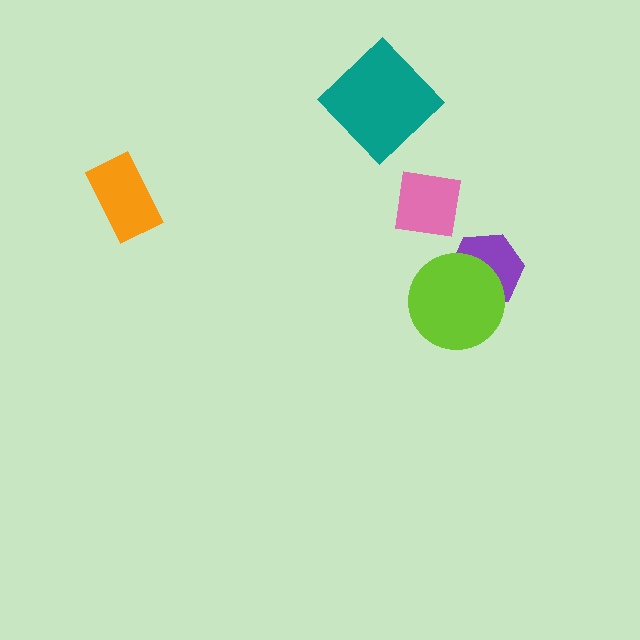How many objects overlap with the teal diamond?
0 objects overlap with the teal diamond.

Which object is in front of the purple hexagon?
The lime circle is in front of the purple hexagon.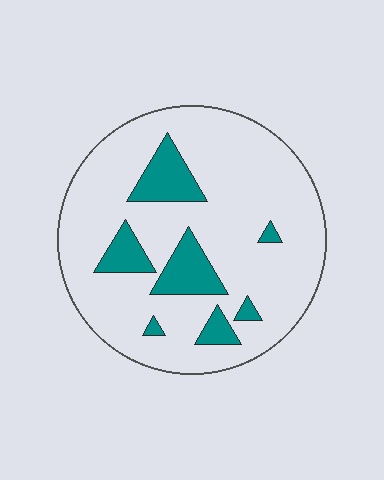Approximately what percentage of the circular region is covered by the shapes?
Approximately 15%.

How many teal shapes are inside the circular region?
7.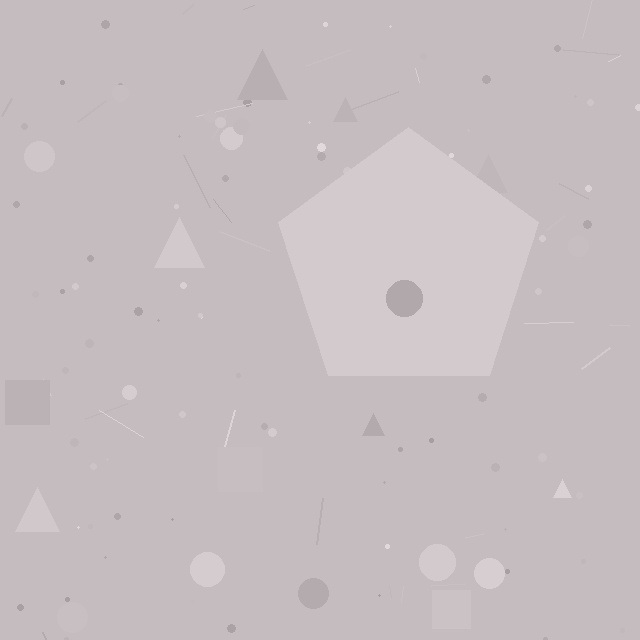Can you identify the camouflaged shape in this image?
The camouflaged shape is a pentagon.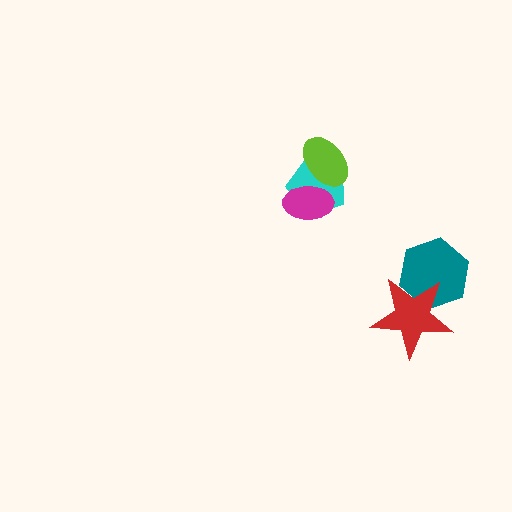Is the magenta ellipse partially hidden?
No, no other shape covers it.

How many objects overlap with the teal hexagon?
1 object overlaps with the teal hexagon.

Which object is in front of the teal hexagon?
The red star is in front of the teal hexagon.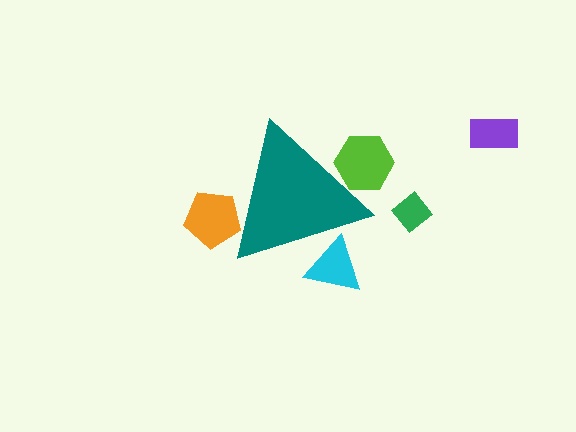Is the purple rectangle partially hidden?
No, the purple rectangle is fully visible.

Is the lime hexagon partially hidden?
Yes, the lime hexagon is partially hidden behind the teal triangle.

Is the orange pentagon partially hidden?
Yes, the orange pentagon is partially hidden behind the teal triangle.